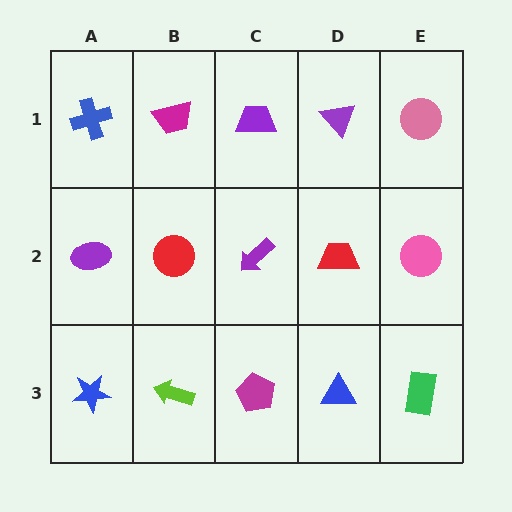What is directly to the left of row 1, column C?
A magenta trapezoid.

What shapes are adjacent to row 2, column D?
A purple triangle (row 1, column D), a blue triangle (row 3, column D), a purple arrow (row 2, column C), a pink circle (row 2, column E).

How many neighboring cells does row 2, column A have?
3.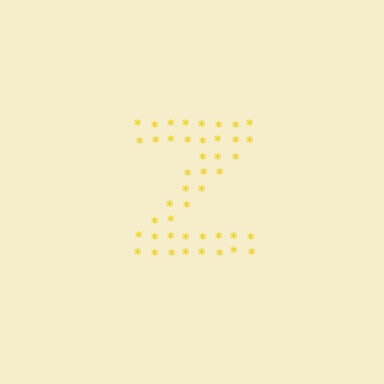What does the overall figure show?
The overall figure shows the letter Z.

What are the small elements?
The small elements are asterisks.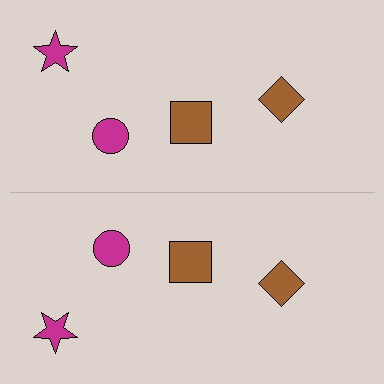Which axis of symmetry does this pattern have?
The pattern has a horizontal axis of symmetry running through the center of the image.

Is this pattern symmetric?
Yes, this pattern has bilateral (reflection) symmetry.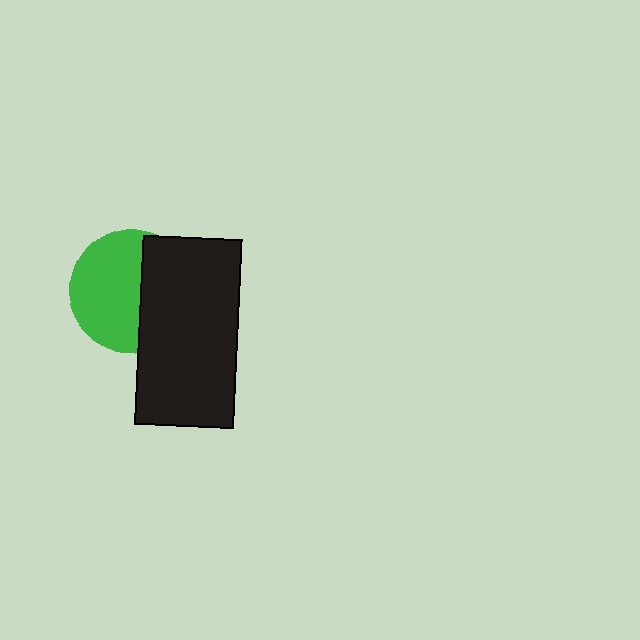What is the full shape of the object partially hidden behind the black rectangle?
The partially hidden object is a green circle.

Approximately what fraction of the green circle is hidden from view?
Roughly 40% of the green circle is hidden behind the black rectangle.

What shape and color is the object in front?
The object in front is a black rectangle.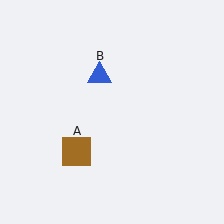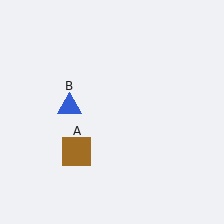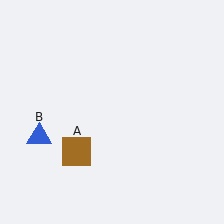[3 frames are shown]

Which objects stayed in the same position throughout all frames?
Brown square (object A) remained stationary.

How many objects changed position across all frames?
1 object changed position: blue triangle (object B).